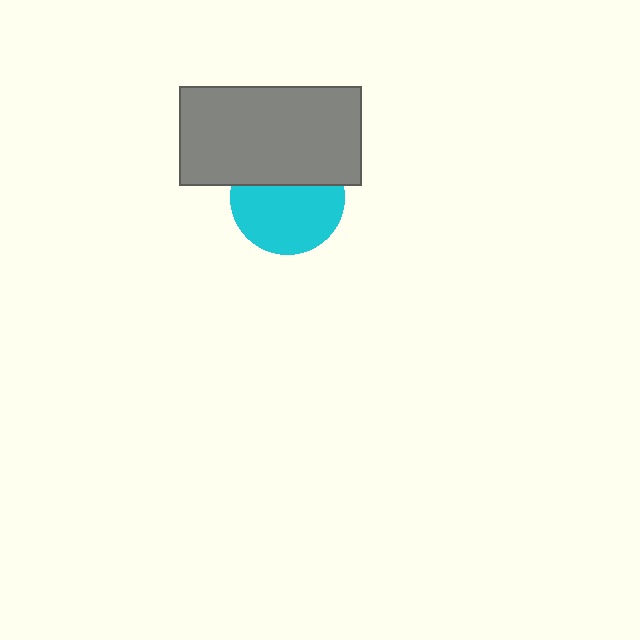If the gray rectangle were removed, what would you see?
You would see the complete cyan circle.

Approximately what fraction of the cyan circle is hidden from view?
Roughly 37% of the cyan circle is hidden behind the gray rectangle.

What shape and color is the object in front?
The object in front is a gray rectangle.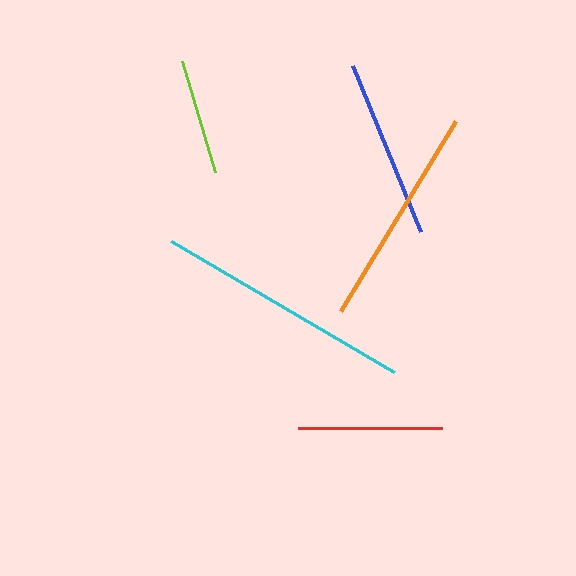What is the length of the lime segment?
The lime segment is approximately 116 pixels long.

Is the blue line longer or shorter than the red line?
The blue line is longer than the red line.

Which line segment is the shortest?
The lime line is the shortest at approximately 116 pixels.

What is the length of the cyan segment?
The cyan segment is approximately 259 pixels long.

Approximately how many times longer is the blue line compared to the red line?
The blue line is approximately 1.2 times the length of the red line.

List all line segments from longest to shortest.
From longest to shortest: cyan, orange, blue, red, lime.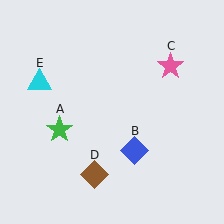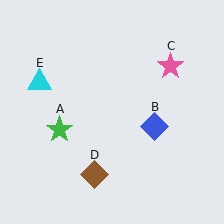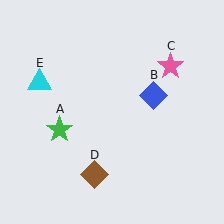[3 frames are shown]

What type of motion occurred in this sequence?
The blue diamond (object B) rotated counterclockwise around the center of the scene.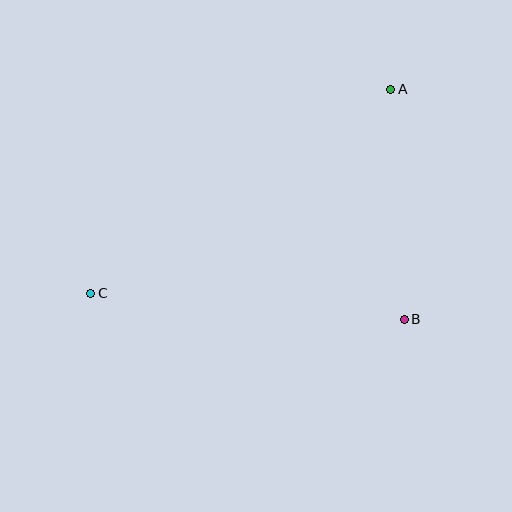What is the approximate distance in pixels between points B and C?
The distance between B and C is approximately 314 pixels.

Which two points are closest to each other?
Points A and B are closest to each other.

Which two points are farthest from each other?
Points A and C are farthest from each other.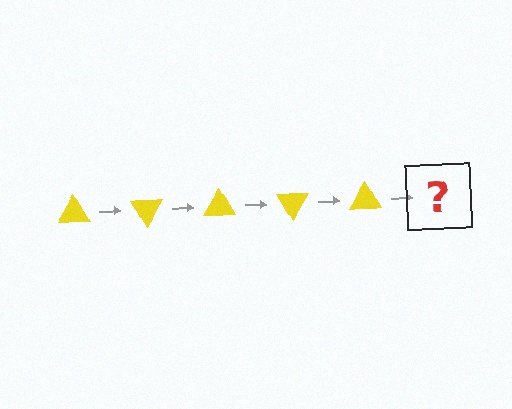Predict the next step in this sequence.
The next step is a yellow triangle rotated 300 degrees.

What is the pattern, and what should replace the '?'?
The pattern is that the triangle rotates 60 degrees each step. The '?' should be a yellow triangle rotated 300 degrees.